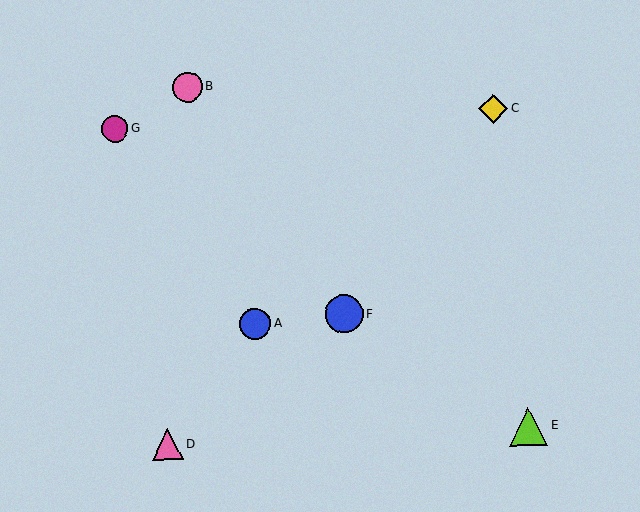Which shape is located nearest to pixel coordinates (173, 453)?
The pink triangle (labeled D) at (167, 444) is nearest to that location.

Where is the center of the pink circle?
The center of the pink circle is at (187, 87).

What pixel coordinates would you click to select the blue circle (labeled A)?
Click at (255, 324) to select the blue circle A.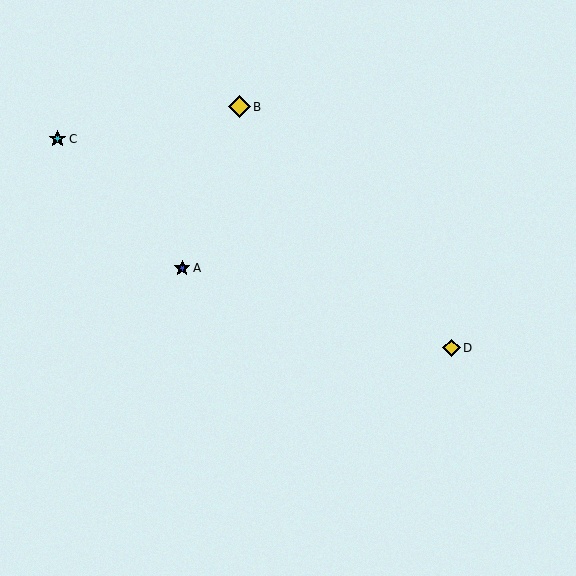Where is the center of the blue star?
The center of the blue star is at (182, 268).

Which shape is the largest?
The yellow diamond (labeled B) is the largest.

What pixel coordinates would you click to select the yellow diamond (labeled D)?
Click at (451, 348) to select the yellow diamond D.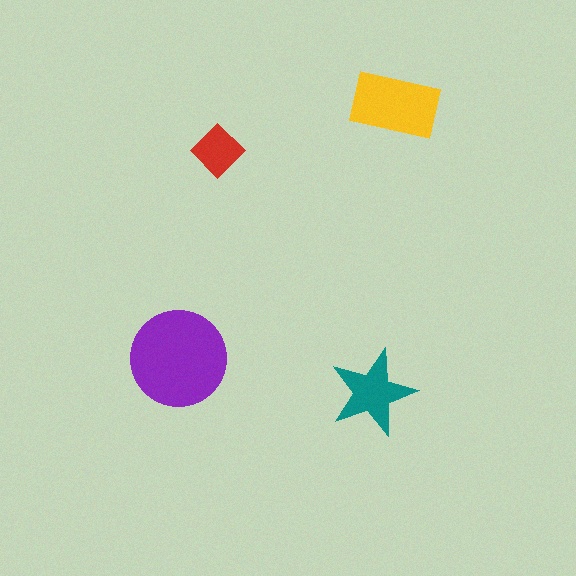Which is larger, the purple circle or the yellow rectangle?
The purple circle.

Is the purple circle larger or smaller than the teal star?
Larger.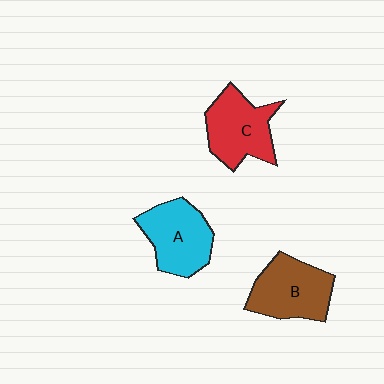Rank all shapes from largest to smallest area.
From largest to smallest: B (brown), C (red), A (cyan).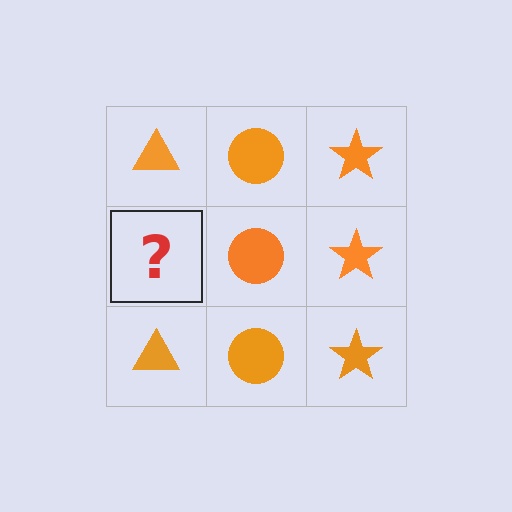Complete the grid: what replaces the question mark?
The question mark should be replaced with an orange triangle.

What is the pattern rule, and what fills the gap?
The rule is that each column has a consistent shape. The gap should be filled with an orange triangle.